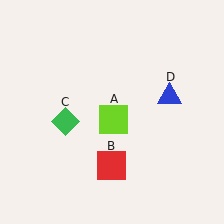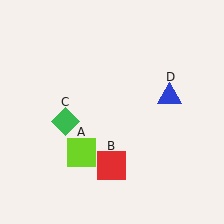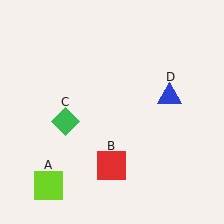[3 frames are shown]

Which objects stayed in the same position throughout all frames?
Red square (object B) and green diamond (object C) and blue triangle (object D) remained stationary.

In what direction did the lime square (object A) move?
The lime square (object A) moved down and to the left.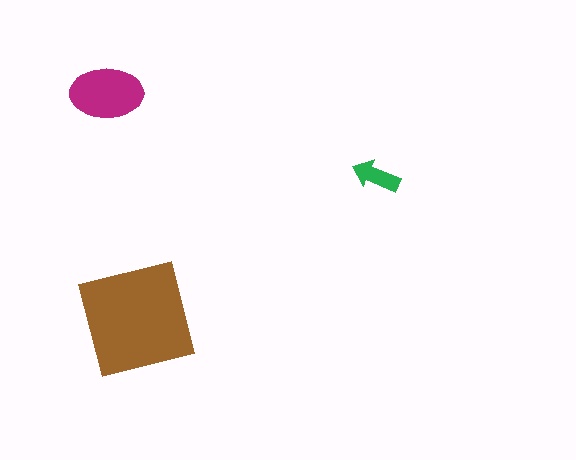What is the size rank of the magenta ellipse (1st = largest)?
2nd.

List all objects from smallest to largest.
The green arrow, the magenta ellipse, the brown square.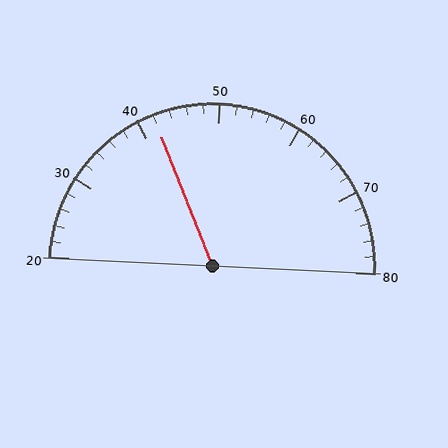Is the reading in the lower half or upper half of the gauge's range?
The reading is in the lower half of the range (20 to 80).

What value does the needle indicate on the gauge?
The needle indicates approximately 42.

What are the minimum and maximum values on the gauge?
The gauge ranges from 20 to 80.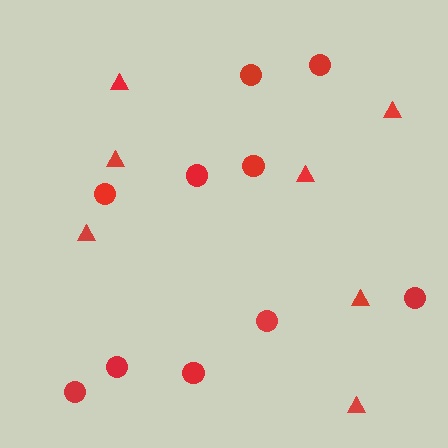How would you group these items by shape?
There are 2 groups: one group of circles (10) and one group of triangles (7).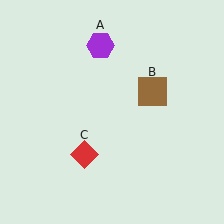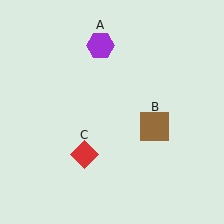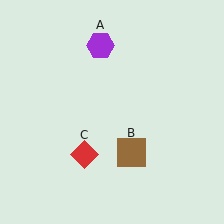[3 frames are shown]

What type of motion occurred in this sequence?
The brown square (object B) rotated clockwise around the center of the scene.